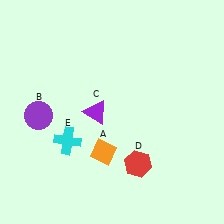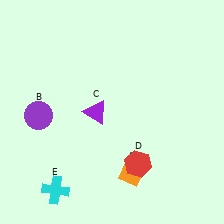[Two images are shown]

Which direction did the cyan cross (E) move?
The cyan cross (E) moved down.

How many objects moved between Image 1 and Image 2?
2 objects moved between the two images.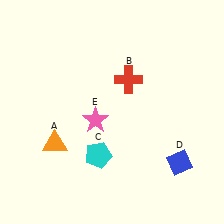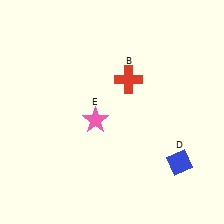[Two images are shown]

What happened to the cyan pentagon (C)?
The cyan pentagon (C) was removed in Image 2. It was in the bottom-left area of Image 1.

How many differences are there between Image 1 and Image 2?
There are 2 differences between the two images.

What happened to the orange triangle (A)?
The orange triangle (A) was removed in Image 2. It was in the bottom-left area of Image 1.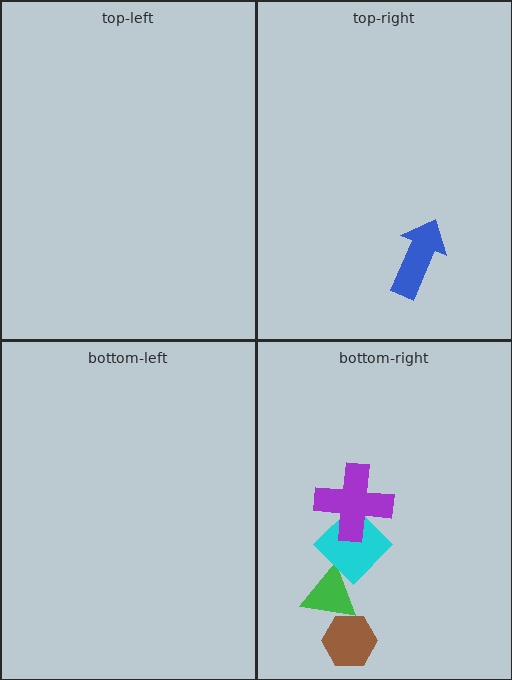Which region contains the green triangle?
The bottom-right region.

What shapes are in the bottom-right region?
The green triangle, the cyan diamond, the brown hexagon, the purple cross.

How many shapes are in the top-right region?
1.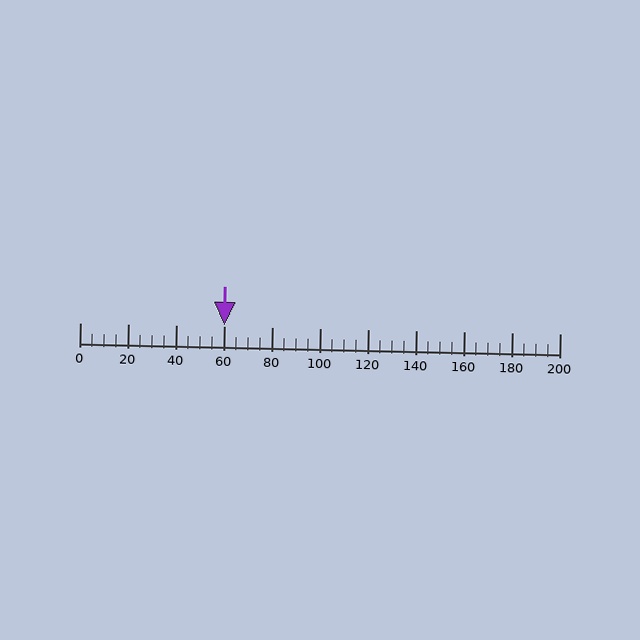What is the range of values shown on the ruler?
The ruler shows values from 0 to 200.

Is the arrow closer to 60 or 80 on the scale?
The arrow is closer to 60.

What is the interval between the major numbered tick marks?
The major tick marks are spaced 20 units apart.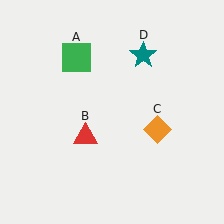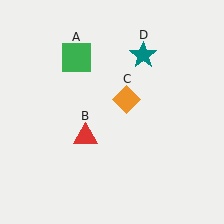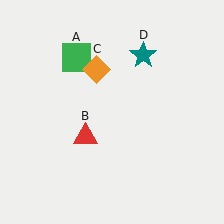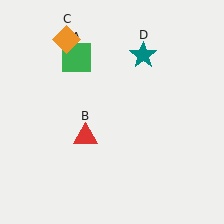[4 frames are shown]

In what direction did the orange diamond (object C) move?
The orange diamond (object C) moved up and to the left.